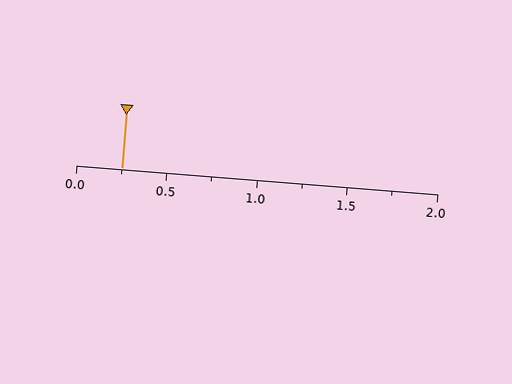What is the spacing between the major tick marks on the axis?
The major ticks are spaced 0.5 apart.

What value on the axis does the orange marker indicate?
The marker indicates approximately 0.25.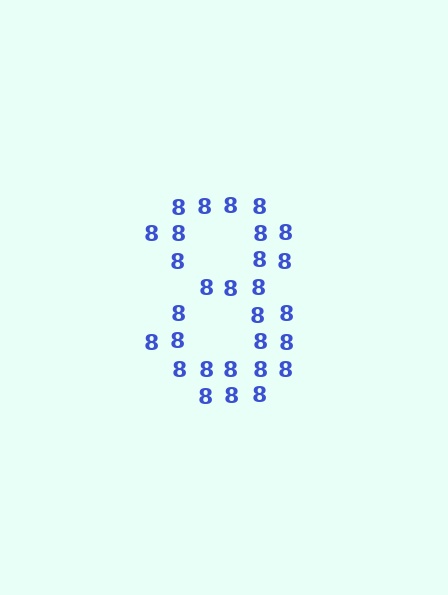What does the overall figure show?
The overall figure shows the digit 8.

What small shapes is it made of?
It is made of small digit 8's.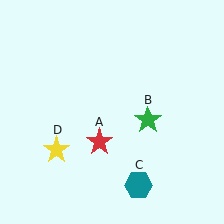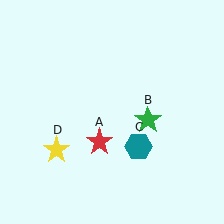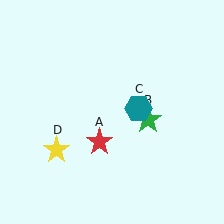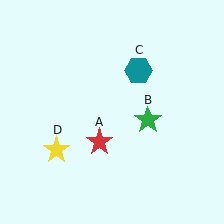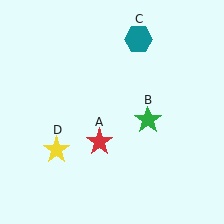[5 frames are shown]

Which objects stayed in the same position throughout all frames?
Red star (object A) and green star (object B) and yellow star (object D) remained stationary.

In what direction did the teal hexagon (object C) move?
The teal hexagon (object C) moved up.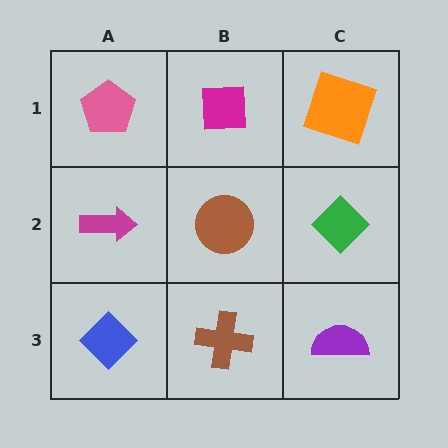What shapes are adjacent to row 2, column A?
A pink pentagon (row 1, column A), a blue diamond (row 3, column A), a brown circle (row 2, column B).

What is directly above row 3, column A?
A magenta arrow.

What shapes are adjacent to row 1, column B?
A brown circle (row 2, column B), a pink pentagon (row 1, column A), an orange square (row 1, column C).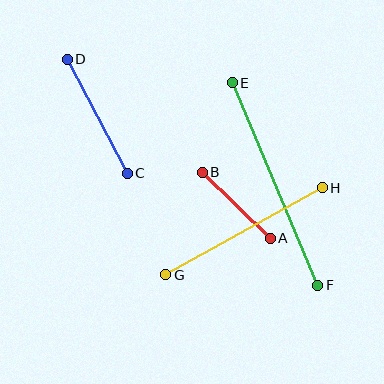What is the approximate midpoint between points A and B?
The midpoint is at approximately (236, 205) pixels.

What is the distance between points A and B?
The distance is approximately 95 pixels.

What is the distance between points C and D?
The distance is approximately 129 pixels.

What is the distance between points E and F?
The distance is approximately 220 pixels.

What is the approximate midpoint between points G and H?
The midpoint is at approximately (244, 231) pixels.